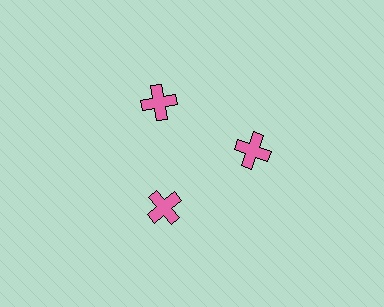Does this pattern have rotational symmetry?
Yes, this pattern has 3-fold rotational symmetry. It looks the same after rotating 120 degrees around the center.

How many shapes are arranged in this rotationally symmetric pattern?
There are 3 shapes, arranged in 3 groups of 1.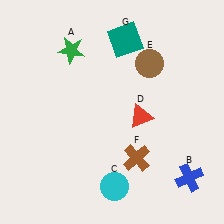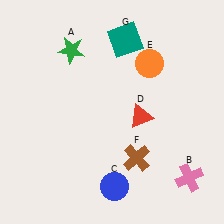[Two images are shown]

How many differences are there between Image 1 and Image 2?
There are 3 differences between the two images.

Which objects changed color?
B changed from blue to pink. C changed from cyan to blue. E changed from brown to orange.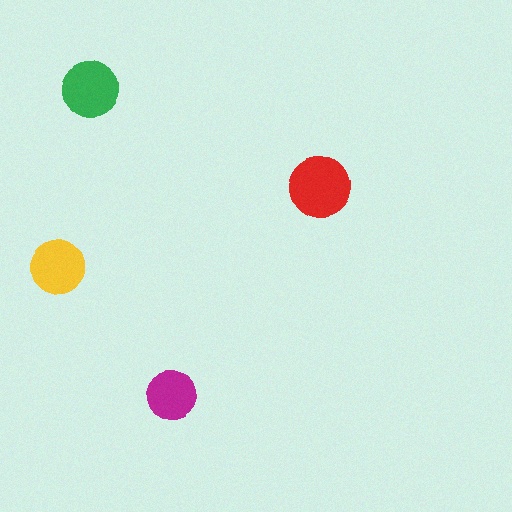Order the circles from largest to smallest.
the red one, the green one, the yellow one, the magenta one.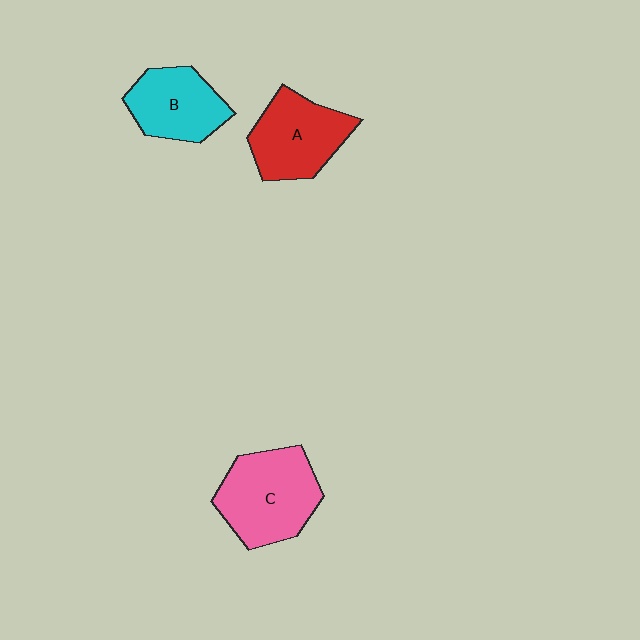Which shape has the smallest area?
Shape B (cyan).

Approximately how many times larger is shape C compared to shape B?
Approximately 1.3 times.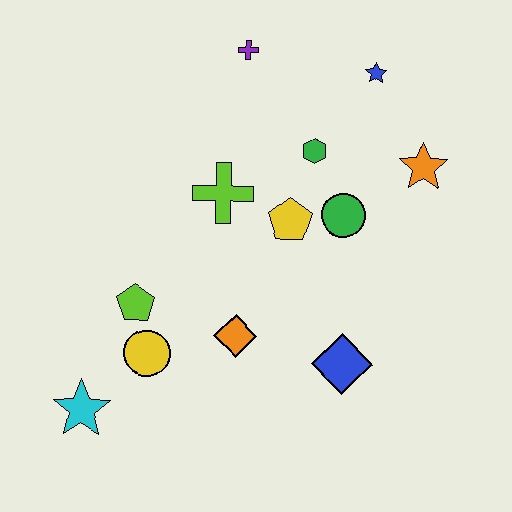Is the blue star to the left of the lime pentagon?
No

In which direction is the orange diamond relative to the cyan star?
The orange diamond is to the right of the cyan star.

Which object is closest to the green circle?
The yellow pentagon is closest to the green circle.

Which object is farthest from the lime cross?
The cyan star is farthest from the lime cross.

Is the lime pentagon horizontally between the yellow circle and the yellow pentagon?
No